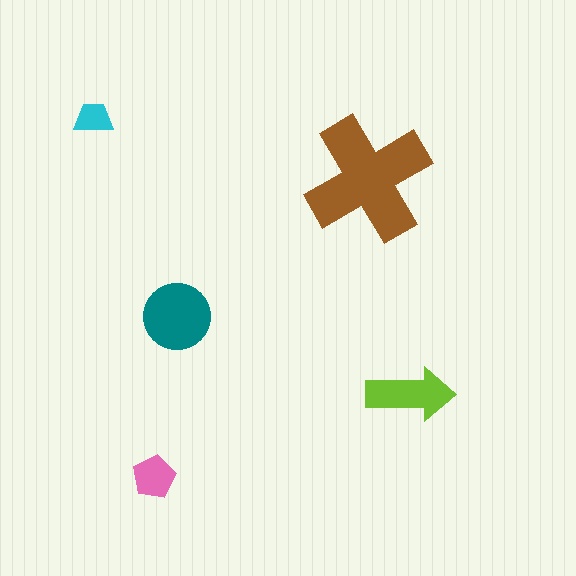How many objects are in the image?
There are 5 objects in the image.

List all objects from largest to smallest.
The brown cross, the teal circle, the lime arrow, the pink pentagon, the cyan trapezoid.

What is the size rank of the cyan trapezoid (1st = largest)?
5th.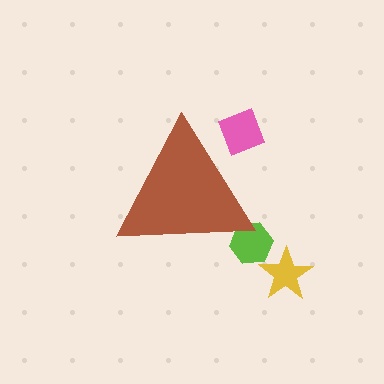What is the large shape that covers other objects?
A brown triangle.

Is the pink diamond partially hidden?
Yes, the pink diamond is partially hidden behind the brown triangle.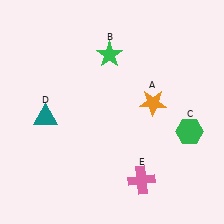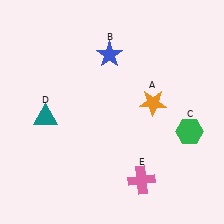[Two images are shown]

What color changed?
The star (B) changed from green in Image 1 to blue in Image 2.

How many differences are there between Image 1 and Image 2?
There is 1 difference between the two images.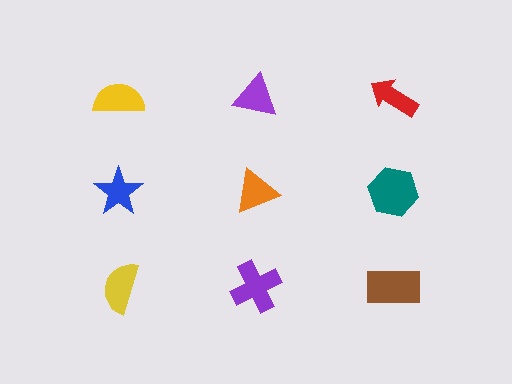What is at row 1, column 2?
A purple triangle.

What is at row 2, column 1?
A blue star.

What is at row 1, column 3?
A red arrow.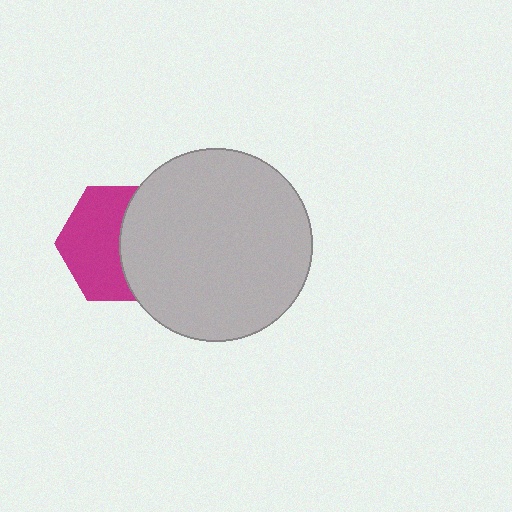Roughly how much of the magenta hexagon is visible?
About half of it is visible (roughly 55%).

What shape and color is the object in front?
The object in front is a light gray circle.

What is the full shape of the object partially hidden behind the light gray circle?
The partially hidden object is a magenta hexagon.